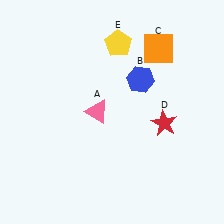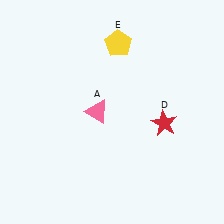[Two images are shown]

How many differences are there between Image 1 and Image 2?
There are 2 differences between the two images.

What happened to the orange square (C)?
The orange square (C) was removed in Image 2. It was in the top-right area of Image 1.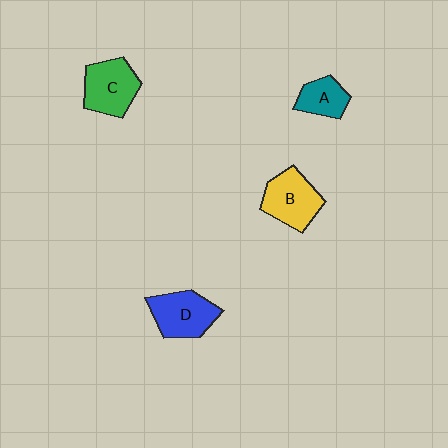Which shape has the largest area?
Shape B (yellow).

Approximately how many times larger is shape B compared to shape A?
Approximately 1.6 times.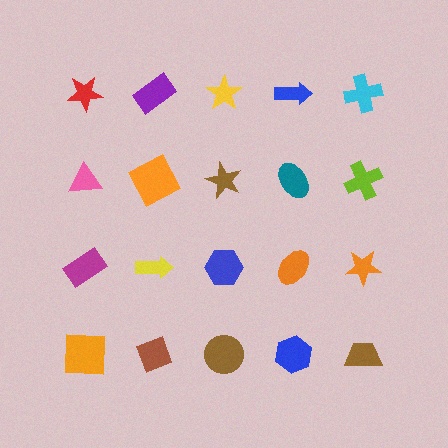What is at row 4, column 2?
A brown diamond.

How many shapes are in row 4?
5 shapes.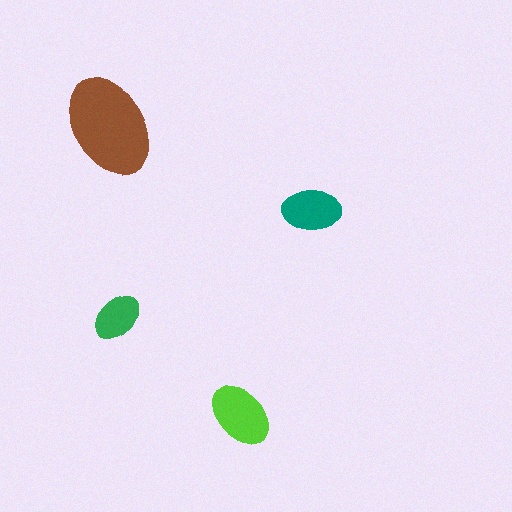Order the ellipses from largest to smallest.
the brown one, the lime one, the teal one, the green one.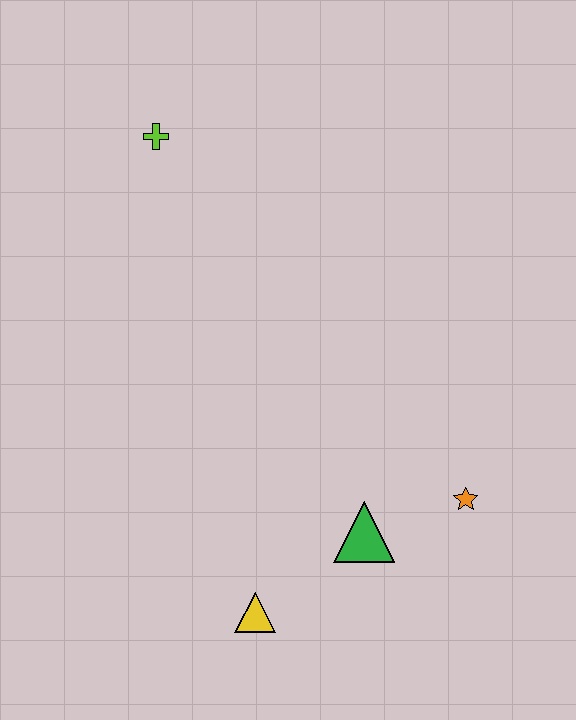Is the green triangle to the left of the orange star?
Yes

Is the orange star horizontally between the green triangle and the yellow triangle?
No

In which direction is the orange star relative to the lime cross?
The orange star is below the lime cross.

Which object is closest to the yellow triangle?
The green triangle is closest to the yellow triangle.